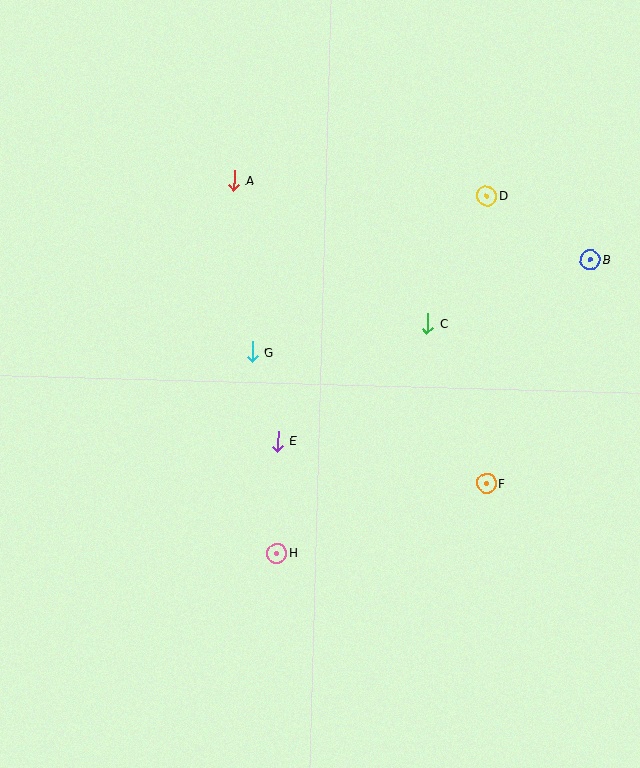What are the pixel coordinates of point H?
Point H is at (277, 553).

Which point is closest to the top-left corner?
Point A is closest to the top-left corner.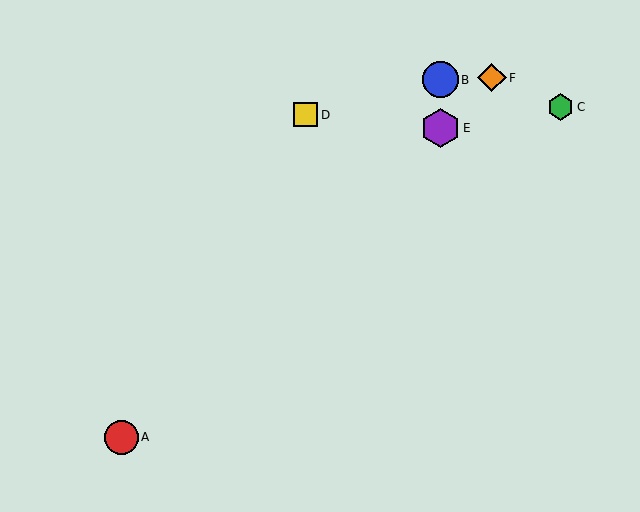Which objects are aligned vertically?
Objects B, E are aligned vertically.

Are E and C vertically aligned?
No, E is at x≈440 and C is at x≈561.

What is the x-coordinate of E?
Object E is at x≈440.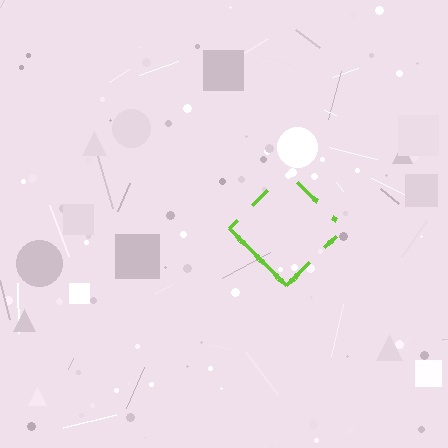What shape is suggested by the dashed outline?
The dashed outline suggests a diamond.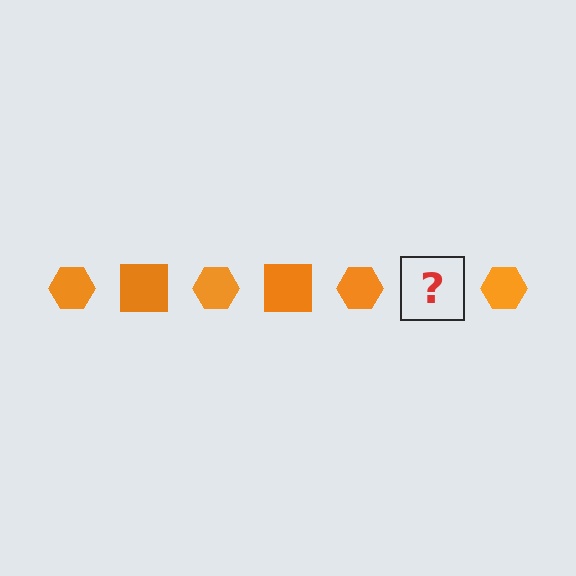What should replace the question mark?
The question mark should be replaced with an orange square.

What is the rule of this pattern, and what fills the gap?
The rule is that the pattern cycles through hexagon, square shapes in orange. The gap should be filled with an orange square.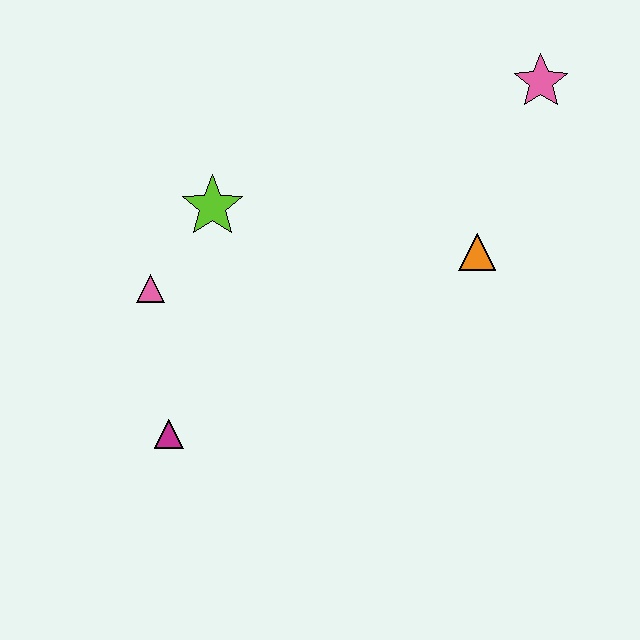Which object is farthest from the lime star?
The pink star is farthest from the lime star.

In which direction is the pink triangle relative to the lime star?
The pink triangle is below the lime star.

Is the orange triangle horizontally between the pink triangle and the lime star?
No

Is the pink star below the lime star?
No